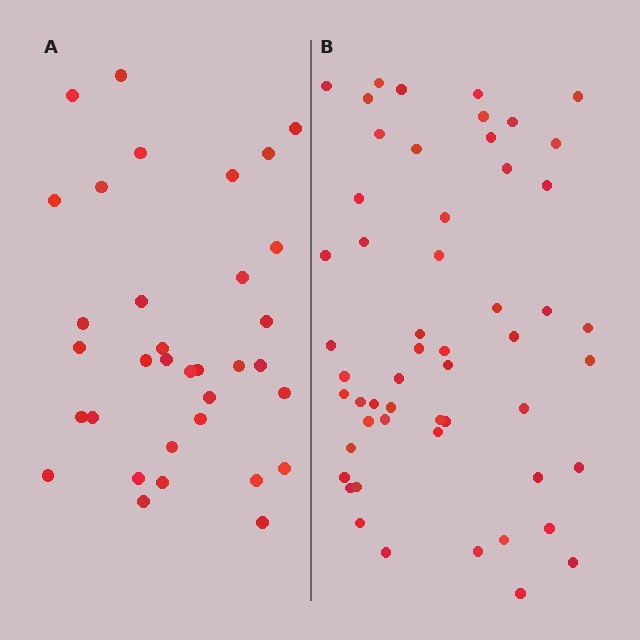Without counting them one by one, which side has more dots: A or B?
Region B (the right region) has more dots.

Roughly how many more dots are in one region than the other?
Region B has approximately 20 more dots than region A.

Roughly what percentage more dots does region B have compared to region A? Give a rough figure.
About 60% more.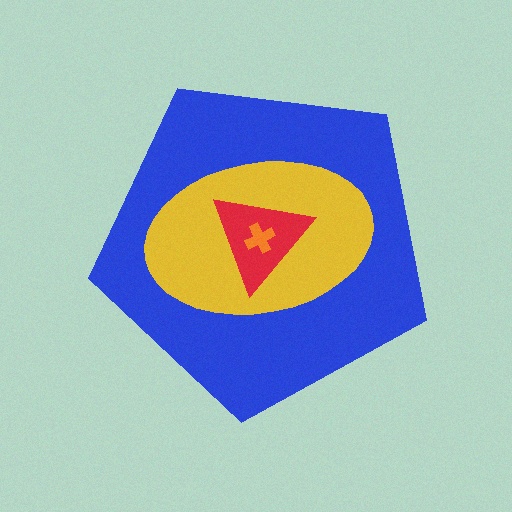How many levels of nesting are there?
4.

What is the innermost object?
The orange cross.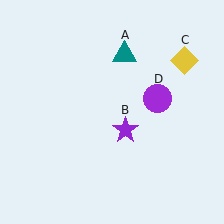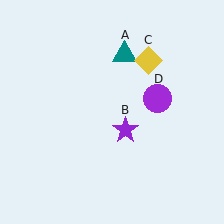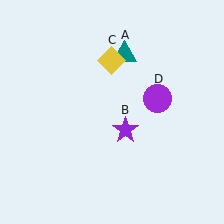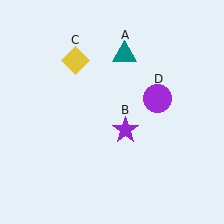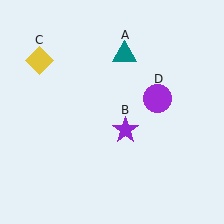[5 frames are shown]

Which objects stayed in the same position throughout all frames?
Teal triangle (object A) and purple star (object B) and purple circle (object D) remained stationary.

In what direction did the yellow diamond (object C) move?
The yellow diamond (object C) moved left.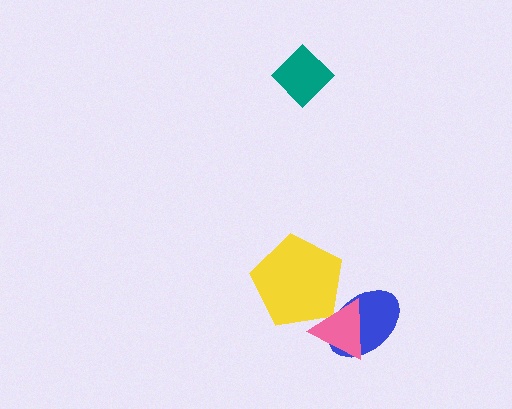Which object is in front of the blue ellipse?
The pink triangle is in front of the blue ellipse.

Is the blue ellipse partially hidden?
Yes, it is partially covered by another shape.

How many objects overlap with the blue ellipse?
2 objects overlap with the blue ellipse.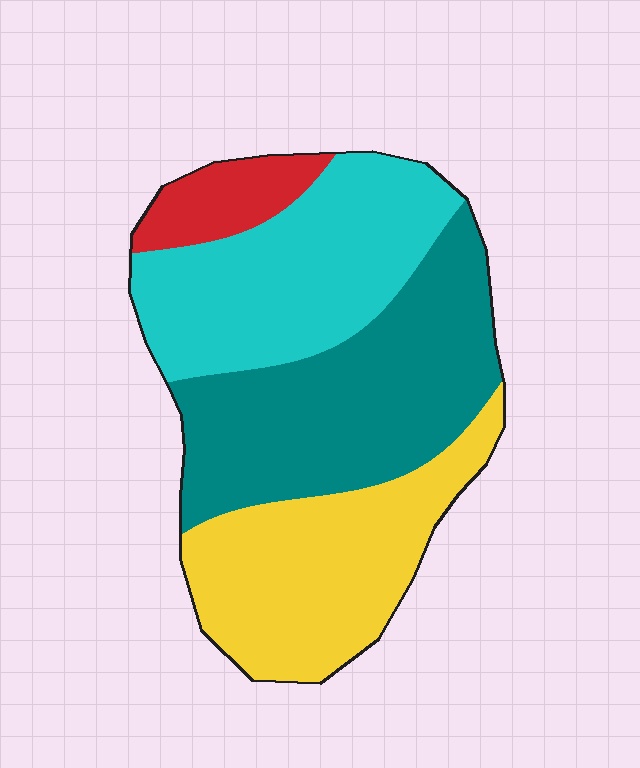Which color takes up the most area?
Teal, at roughly 35%.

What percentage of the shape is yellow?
Yellow covers 28% of the shape.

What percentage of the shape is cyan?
Cyan takes up between a sixth and a third of the shape.